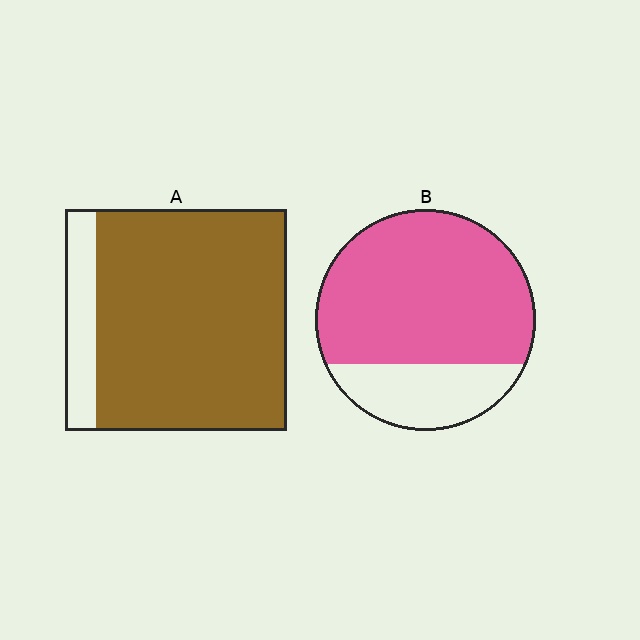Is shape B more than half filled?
Yes.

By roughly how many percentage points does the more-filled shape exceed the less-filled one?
By roughly 10 percentage points (A over B).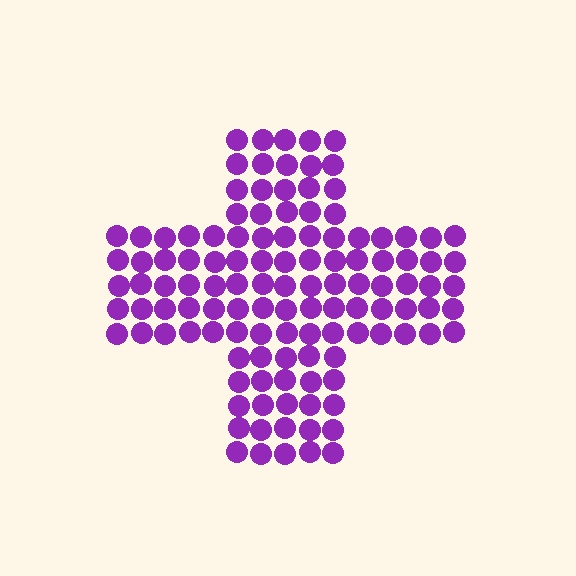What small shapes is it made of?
It is made of small circles.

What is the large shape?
The large shape is a cross.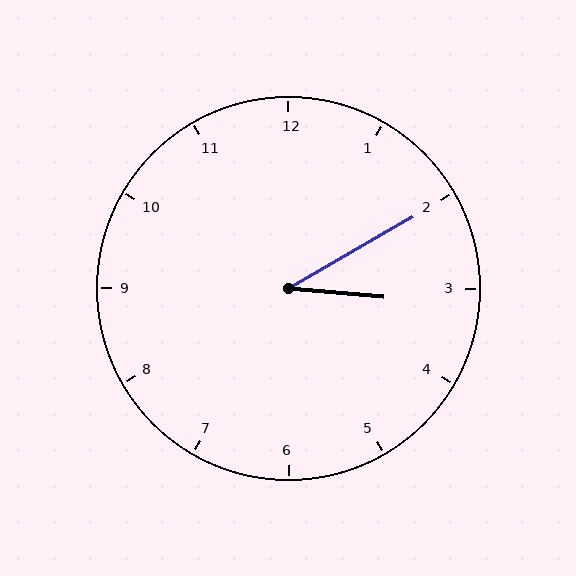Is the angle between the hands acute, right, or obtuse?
It is acute.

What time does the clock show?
3:10.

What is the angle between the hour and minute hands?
Approximately 35 degrees.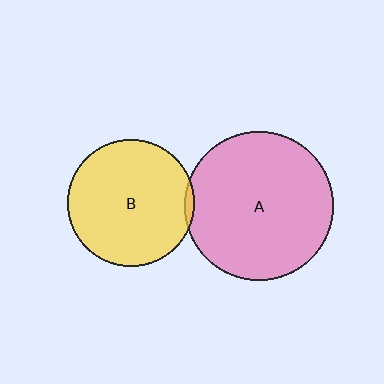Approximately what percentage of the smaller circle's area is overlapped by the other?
Approximately 5%.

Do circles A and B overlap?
Yes.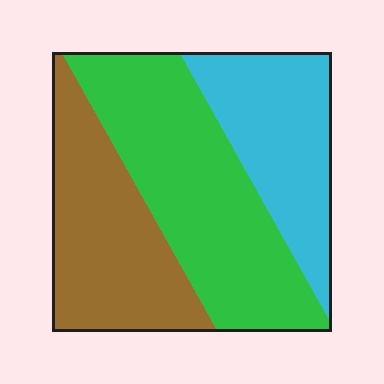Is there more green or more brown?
Green.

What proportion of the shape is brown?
Brown takes up about one third (1/3) of the shape.